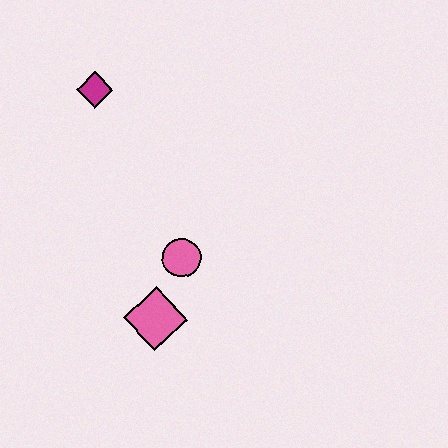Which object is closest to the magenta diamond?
The pink circle is closest to the magenta diamond.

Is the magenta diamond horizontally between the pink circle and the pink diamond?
No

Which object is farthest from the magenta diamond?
The pink diamond is farthest from the magenta diamond.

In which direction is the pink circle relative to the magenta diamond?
The pink circle is below the magenta diamond.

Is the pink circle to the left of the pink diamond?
No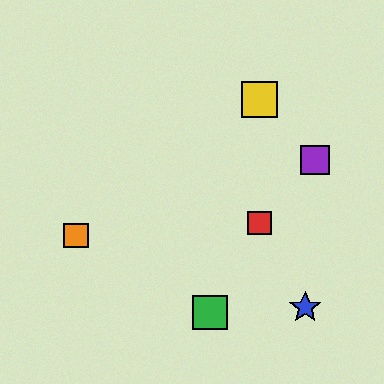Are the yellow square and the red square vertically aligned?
Yes, both are at x≈260.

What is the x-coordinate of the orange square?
The orange square is at x≈76.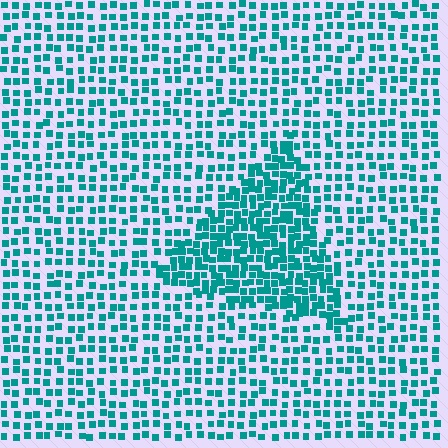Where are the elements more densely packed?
The elements are more densely packed inside the triangle boundary.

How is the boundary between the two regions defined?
The boundary is defined by a change in element density (approximately 1.9x ratio). All elements are the same color, size, and shape.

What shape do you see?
I see a triangle.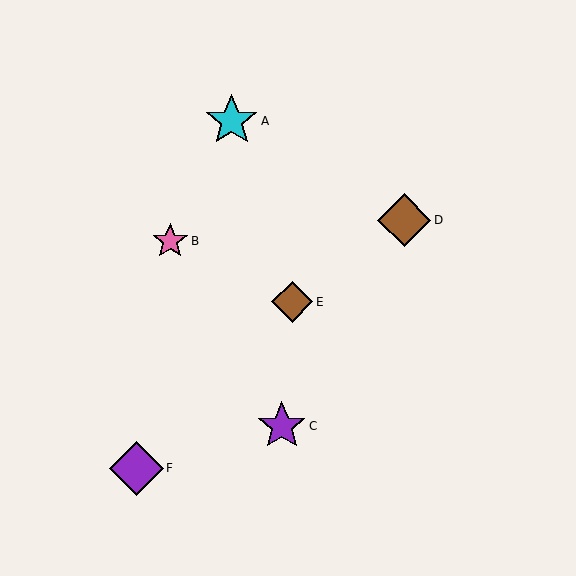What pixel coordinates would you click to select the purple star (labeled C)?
Click at (282, 426) to select the purple star C.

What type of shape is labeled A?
Shape A is a cyan star.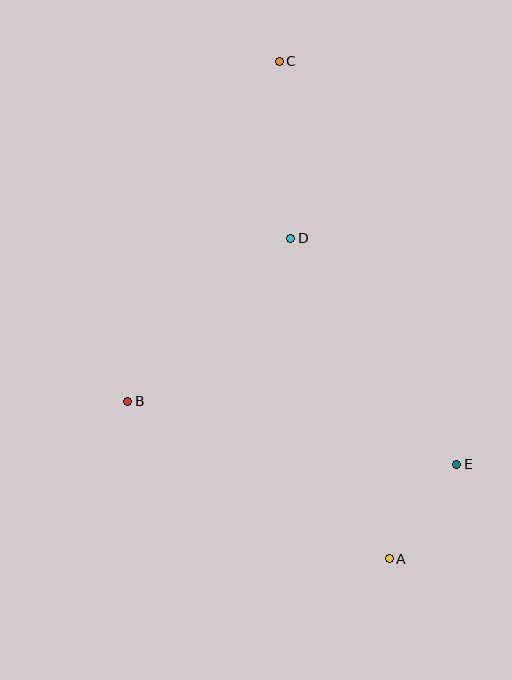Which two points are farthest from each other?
Points A and C are farthest from each other.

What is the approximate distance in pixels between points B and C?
The distance between B and C is approximately 372 pixels.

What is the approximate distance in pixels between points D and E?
The distance between D and E is approximately 280 pixels.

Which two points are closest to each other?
Points A and E are closest to each other.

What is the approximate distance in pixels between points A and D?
The distance between A and D is approximately 336 pixels.